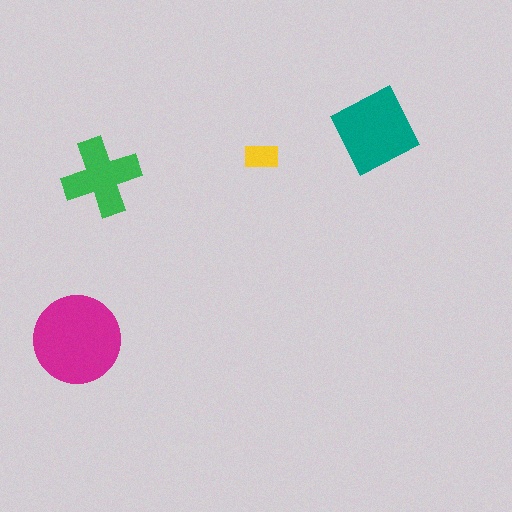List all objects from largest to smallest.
The magenta circle, the teal diamond, the green cross, the yellow rectangle.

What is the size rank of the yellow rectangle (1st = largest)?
4th.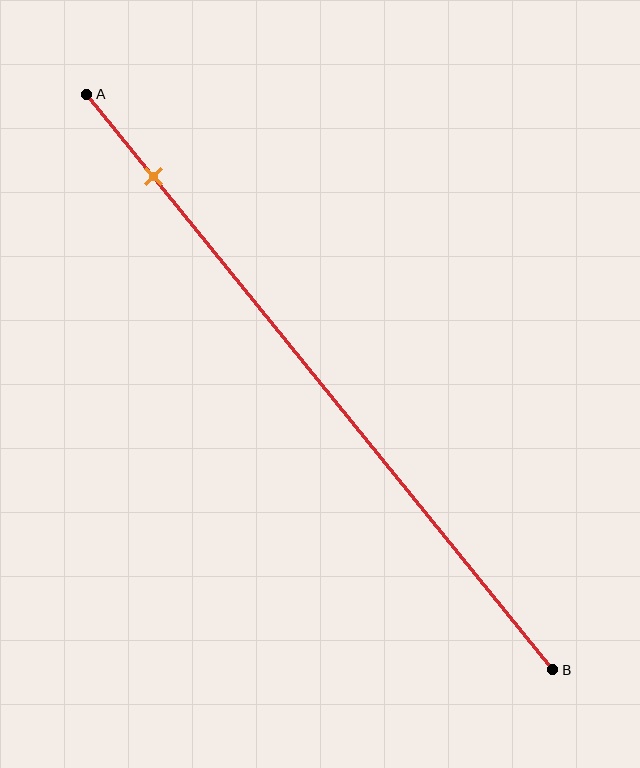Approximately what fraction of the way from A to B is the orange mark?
The orange mark is approximately 15% of the way from A to B.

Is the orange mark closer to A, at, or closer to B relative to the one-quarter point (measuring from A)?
The orange mark is closer to point A than the one-quarter point of segment AB.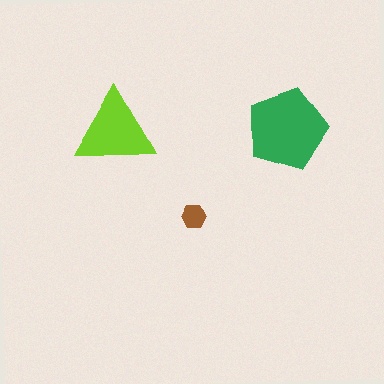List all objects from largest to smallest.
The green pentagon, the lime triangle, the brown hexagon.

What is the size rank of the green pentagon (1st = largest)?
1st.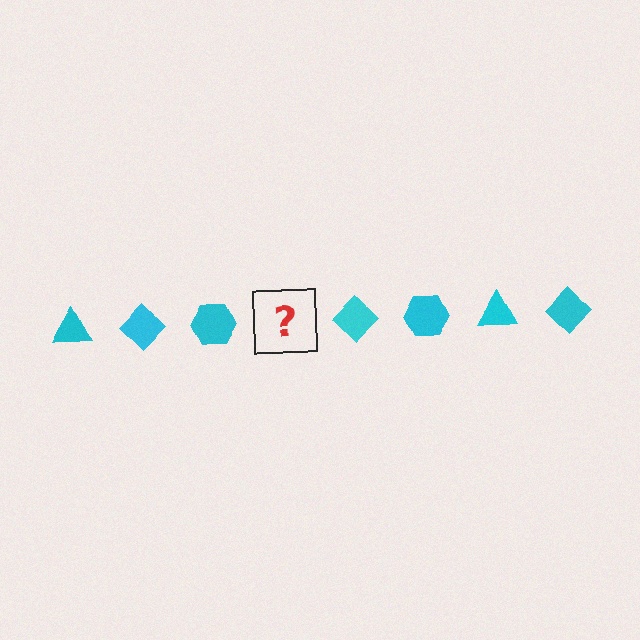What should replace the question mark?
The question mark should be replaced with a cyan triangle.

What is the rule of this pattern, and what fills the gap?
The rule is that the pattern cycles through triangle, diamond, hexagon shapes in cyan. The gap should be filled with a cyan triangle.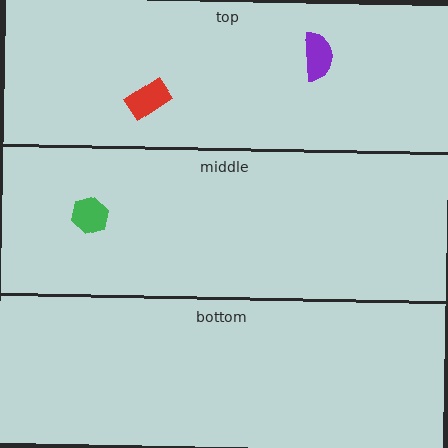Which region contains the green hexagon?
The middle region.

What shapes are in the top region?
The red rectangle, the purple semicircle.